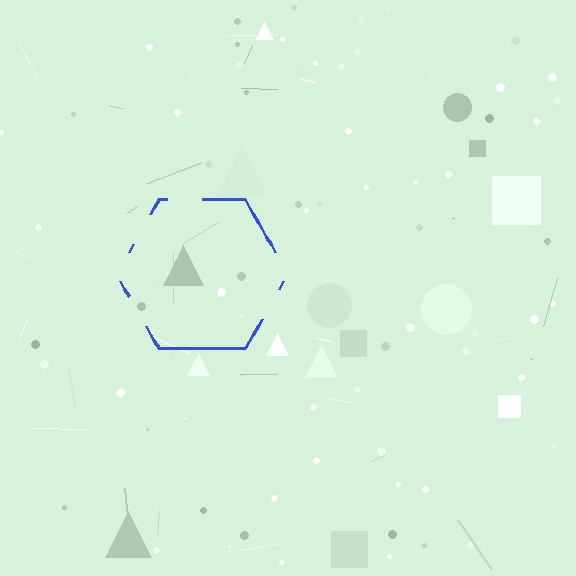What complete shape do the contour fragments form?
The contour fragments form a hexagon.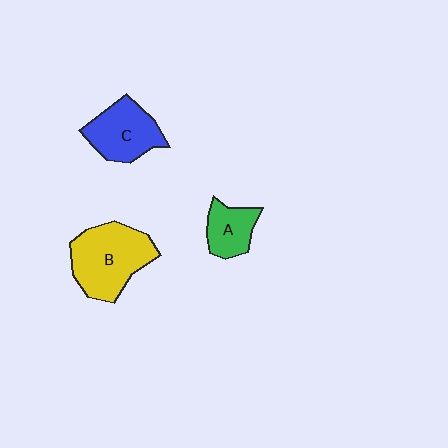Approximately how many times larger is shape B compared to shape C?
Approximately 1.4 times.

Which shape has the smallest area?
Shape A (green).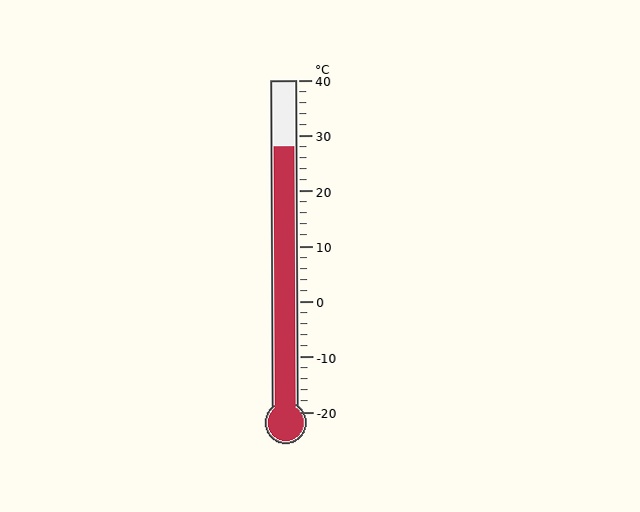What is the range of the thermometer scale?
The thermometer scale ranges from -20°C to 40°C.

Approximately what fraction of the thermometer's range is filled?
The thermometer is filled to approximately 80% of its range.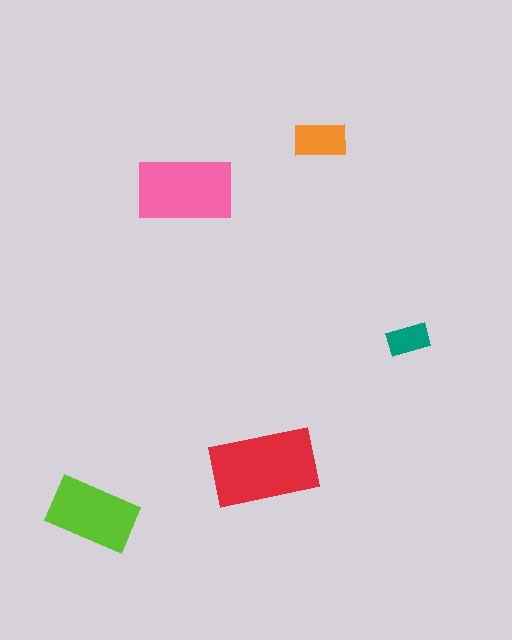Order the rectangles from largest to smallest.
the red one, the pink one, the lime one, the orange one, the teal one.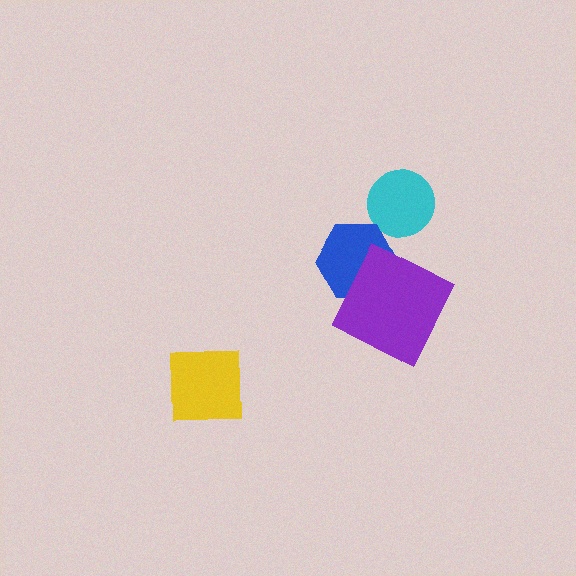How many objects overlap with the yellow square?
0 objects overlap with the yellow square.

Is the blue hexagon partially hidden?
Yes, it is partially covered by another shape.